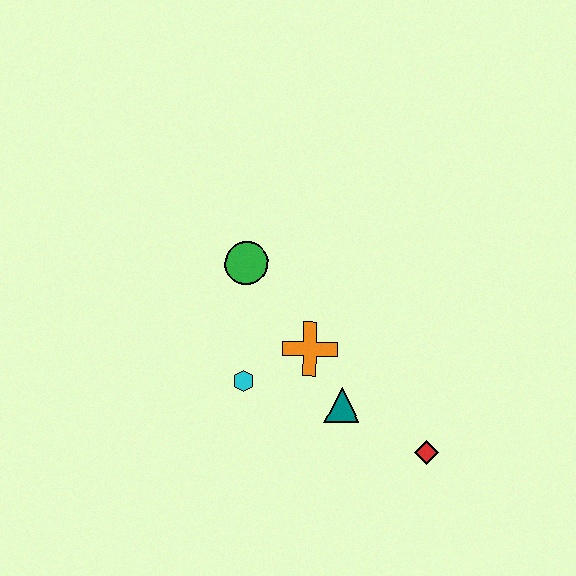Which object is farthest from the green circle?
The red diamond is farthest from the green circle.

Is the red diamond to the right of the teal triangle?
Yes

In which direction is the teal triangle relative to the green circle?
The teal triangle is below the green circle.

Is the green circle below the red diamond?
No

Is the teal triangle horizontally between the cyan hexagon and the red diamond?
Yes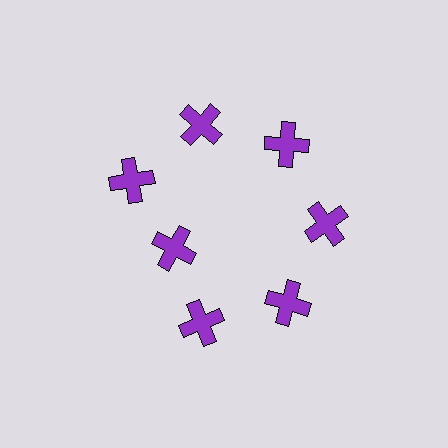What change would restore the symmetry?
The symmetry would be restored by moving it outward, back onto the ring so that all 7 crosses sit at equal angles and equal distance from the center.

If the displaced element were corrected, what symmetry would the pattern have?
It would have 7-fold rotational symmetry — the pattern would map onto itself every 51 degrees.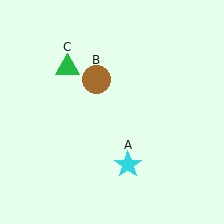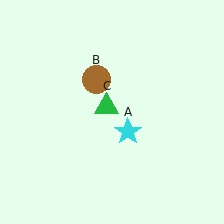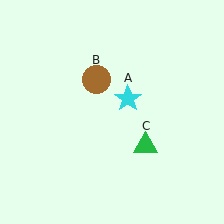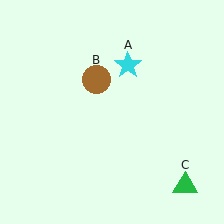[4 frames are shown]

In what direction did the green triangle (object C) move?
The green triangle (object C) moved down and to the right.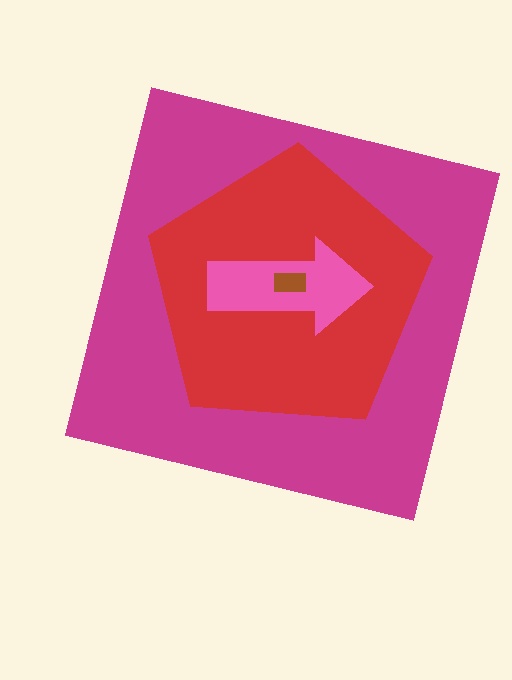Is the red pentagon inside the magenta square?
Yes.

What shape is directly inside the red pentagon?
The pink arrow.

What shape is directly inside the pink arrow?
The brown rectangle.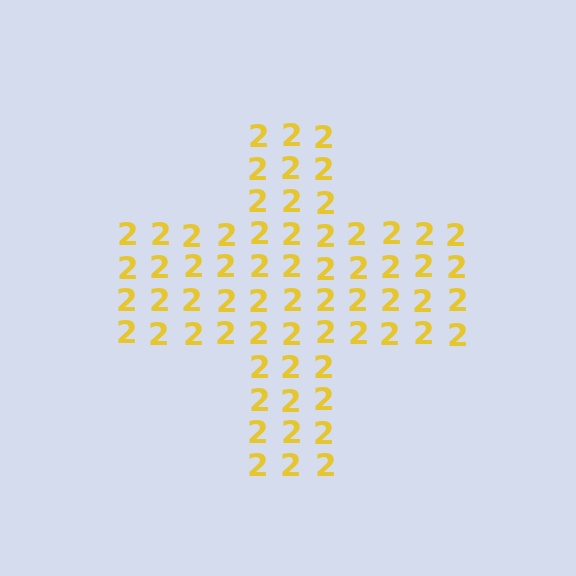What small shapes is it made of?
It is made of small digit 2's.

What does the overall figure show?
The overall figure shows a cross.